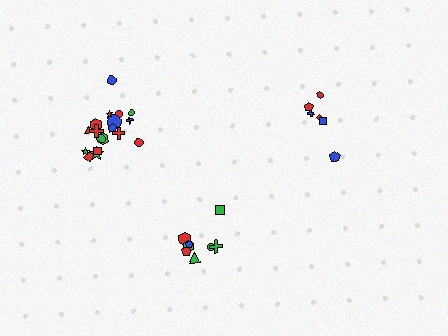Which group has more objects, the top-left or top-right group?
The top-left group.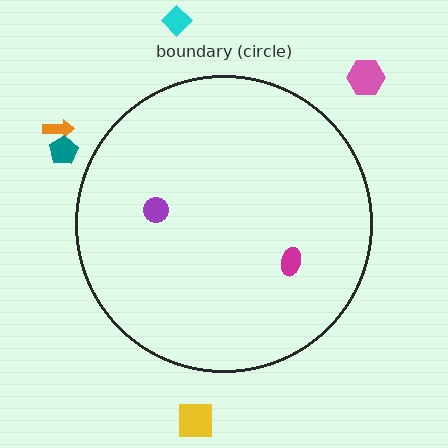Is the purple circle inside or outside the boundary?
Inside.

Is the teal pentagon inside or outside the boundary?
Outside.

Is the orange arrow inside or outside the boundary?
Outside.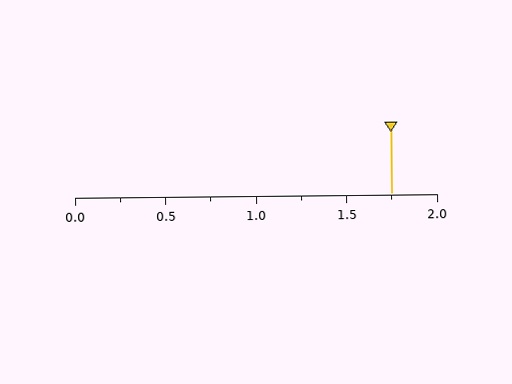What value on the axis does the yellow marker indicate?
The marker indicates approximately 1.75.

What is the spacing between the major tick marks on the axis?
The major ticks are spaced 0.5 apart.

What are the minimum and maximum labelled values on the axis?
The axis runs from 0.0 to 2.0.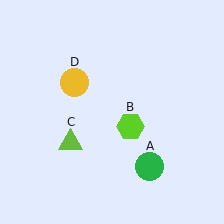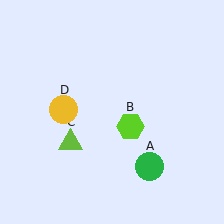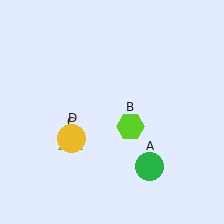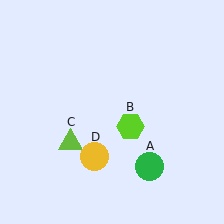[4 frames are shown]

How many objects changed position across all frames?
1 object changed position: yellow circle (object D).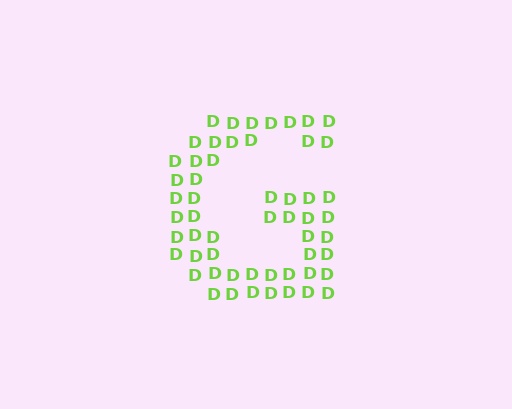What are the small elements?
The small elements are letter D's.